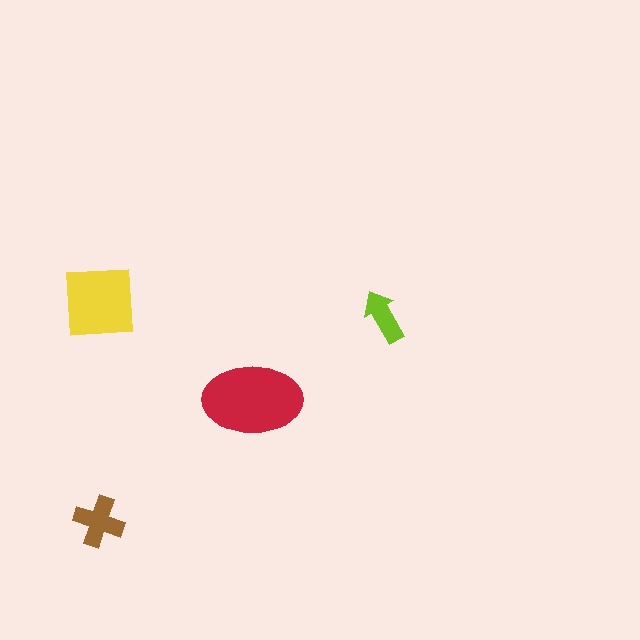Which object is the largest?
The red ellipse.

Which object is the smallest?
The lime arrow.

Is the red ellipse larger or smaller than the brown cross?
Larger.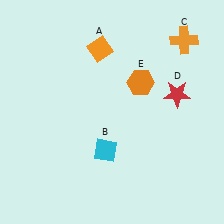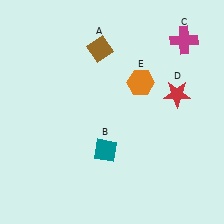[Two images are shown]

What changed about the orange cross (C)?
In Image 1, C is orange. In Image 2, it changed to magenta.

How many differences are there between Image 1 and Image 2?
There are 3 differences between the two images.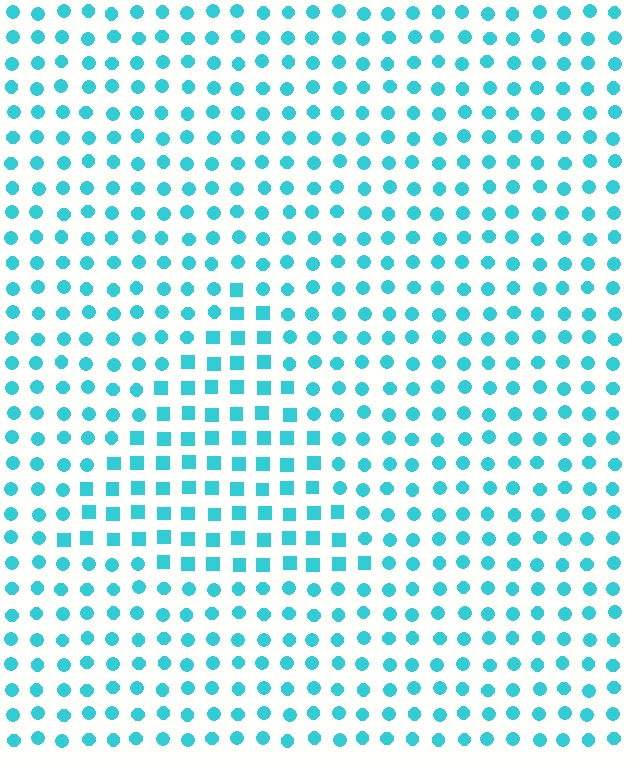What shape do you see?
I see a triangle.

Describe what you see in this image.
The image is filled with small cyan elements arranged in a uniform grid. A triangle-shaped region contains squares, while the surrounding area contains circles. The boundary is defined purely by the change in element shape.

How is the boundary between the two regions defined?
The boundary is defined by a change in element shape: squares inside vs. circles outside. All elements share the same color and spacing.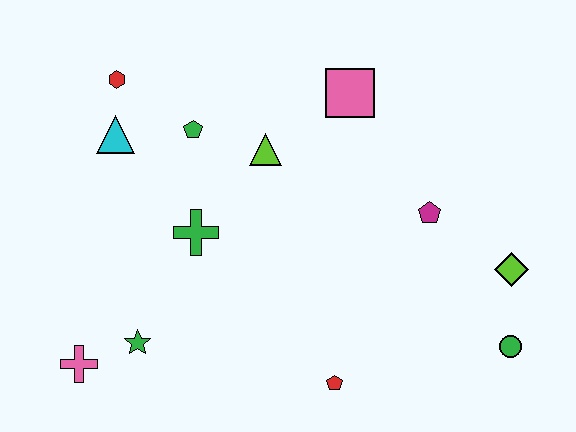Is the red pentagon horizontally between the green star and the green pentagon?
No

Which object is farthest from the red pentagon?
The red hexagon is farthest from the red pentagon.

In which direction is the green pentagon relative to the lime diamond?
The green pentagon is to the left of the lime diamond.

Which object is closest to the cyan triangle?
The red hexagon is closest to the cyan triangle.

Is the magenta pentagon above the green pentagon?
No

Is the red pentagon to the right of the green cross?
Yes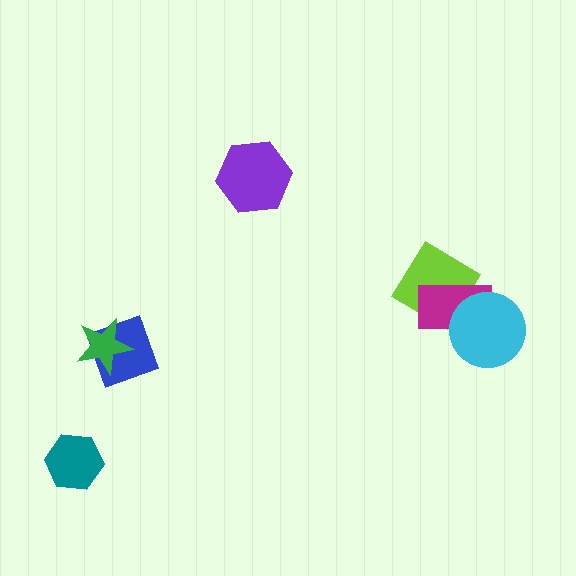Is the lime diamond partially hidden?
Yes, it is partially covered by another shape.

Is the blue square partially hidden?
Yes, it is partially covered by another shape.